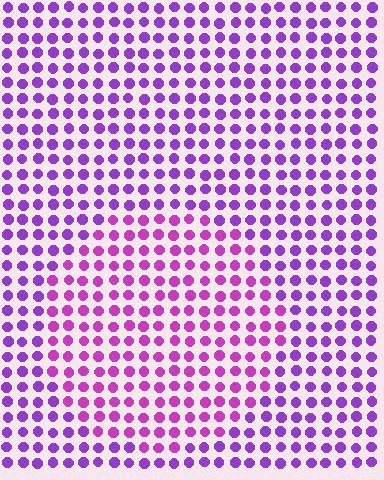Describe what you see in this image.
The image is filled with small purple elements in a uniform arrangement. A circle-shaped region is visible where the elements are tinted to a slightly different hue, forming a subtle color boundary.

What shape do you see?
I see a circle.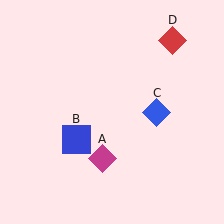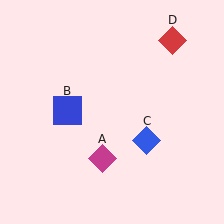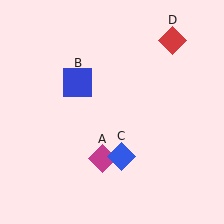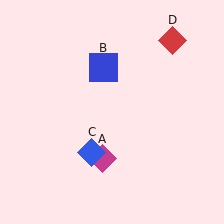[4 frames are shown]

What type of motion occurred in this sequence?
The blue square (object B), blue diamond (object C) rotated clockwise around the center of the scene.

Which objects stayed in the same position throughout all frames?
Magenta diamond (object A) and red diamond (object D) remained stationary.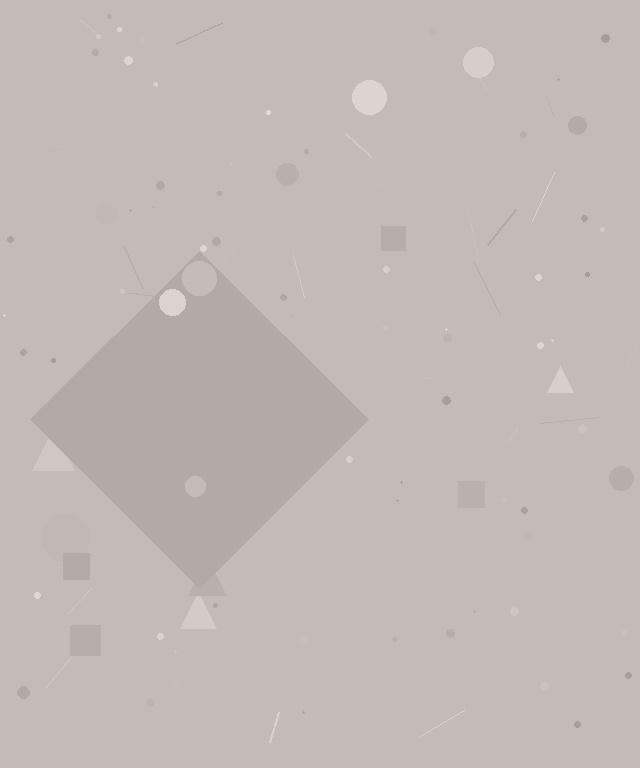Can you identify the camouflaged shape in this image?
The camouflaged shape is a diamond.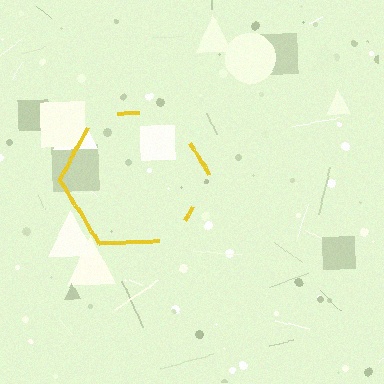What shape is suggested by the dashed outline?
The dashed outline suggests a hexagon.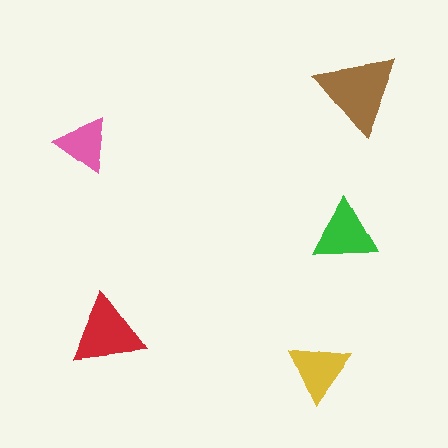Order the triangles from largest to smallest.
the brown one, the red one, the green one, the yellow one, the pink one.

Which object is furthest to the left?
The pink triangle is leftmost.